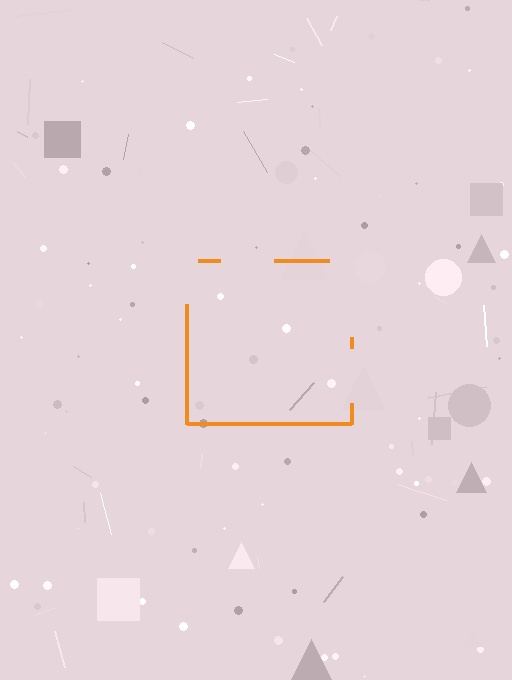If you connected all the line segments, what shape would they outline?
They would outline a square.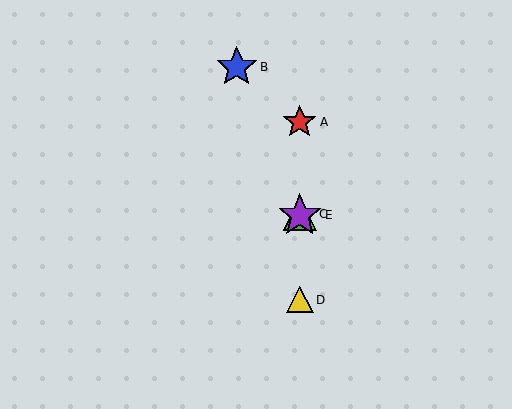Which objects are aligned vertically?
Objects A, C, D, E are aligned vertically.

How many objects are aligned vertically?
4 objects (A, C, D, E) are aligned vertically.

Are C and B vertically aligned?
No, C is at x≈300 and B is at x≈237.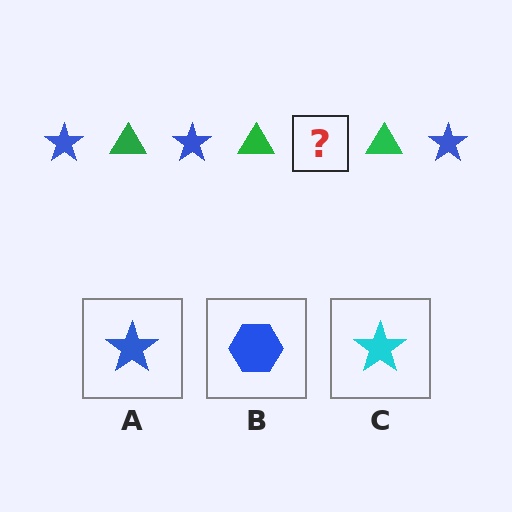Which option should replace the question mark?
Option A.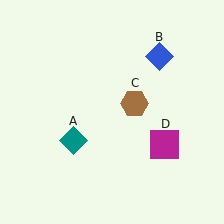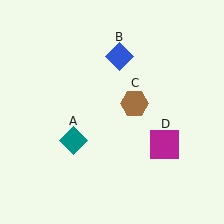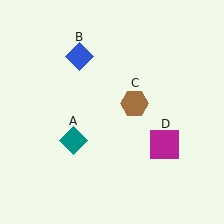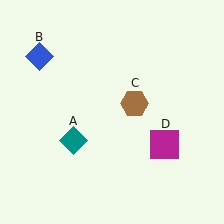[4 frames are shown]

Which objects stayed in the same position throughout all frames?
Teal diamond (object A) and brown hexagon (object C) and magenta square (object D) remained stationary.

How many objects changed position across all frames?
1 object changed position: blue diamond (object B).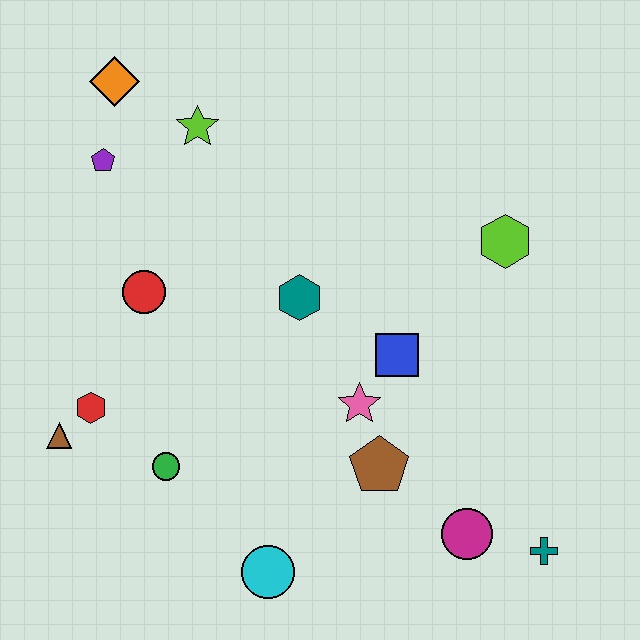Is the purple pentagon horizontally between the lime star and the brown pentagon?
No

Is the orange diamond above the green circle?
Yes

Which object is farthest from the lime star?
The teal cross is farthest from the lime star.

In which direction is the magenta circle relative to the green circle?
The magenta circle is to the right of the green circle.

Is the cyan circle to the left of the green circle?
No